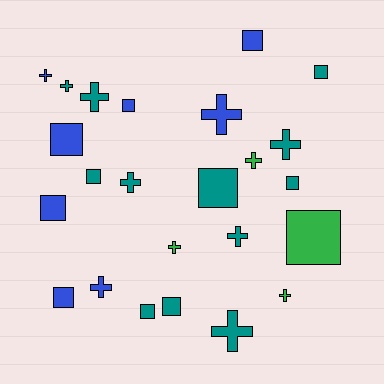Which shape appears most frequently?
Square, with 12 objects.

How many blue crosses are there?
There are 3 blue crosses.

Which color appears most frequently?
Teal, with 12 objects.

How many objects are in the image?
There are 24 objects.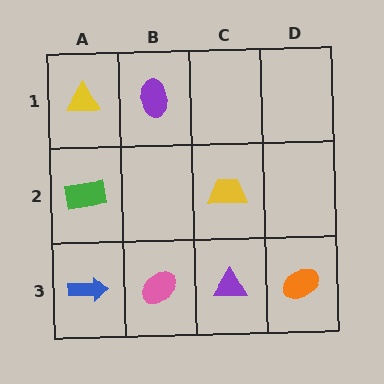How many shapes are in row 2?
2 shapes.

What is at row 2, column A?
A green rectangle.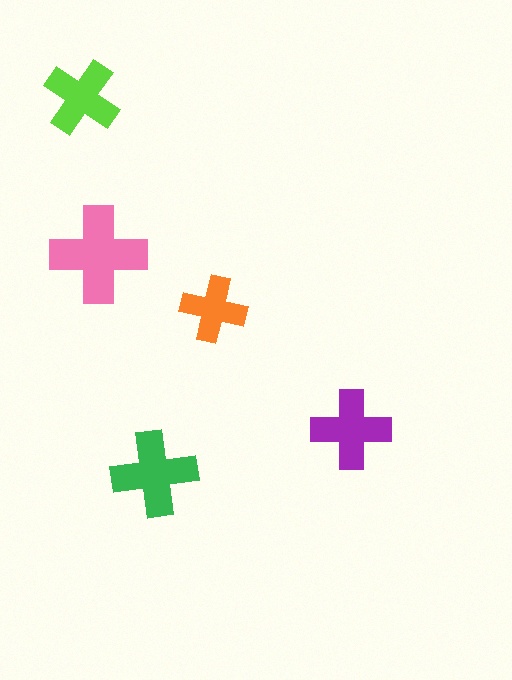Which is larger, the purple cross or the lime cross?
The purple one.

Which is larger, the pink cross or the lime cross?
The pink one.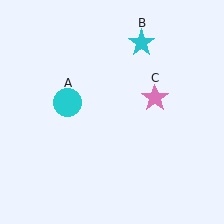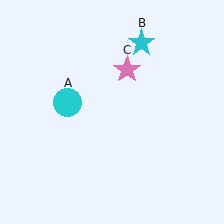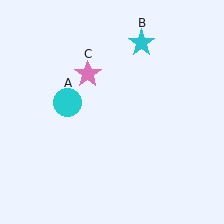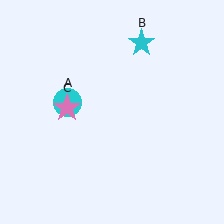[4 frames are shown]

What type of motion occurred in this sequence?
The pink star (object C) rotated counterclockwise around the center of the scene.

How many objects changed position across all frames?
1 object changed position: pink star (object C).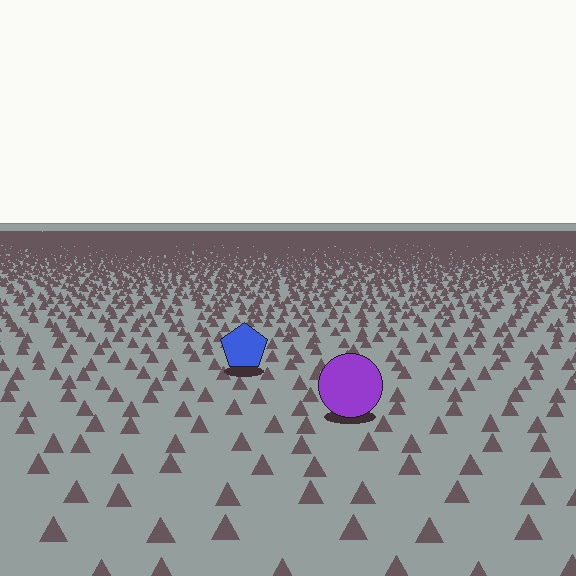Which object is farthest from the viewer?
The blue pentagon is farthest from the viewer. It appears smaller and the ground texture around it is denser.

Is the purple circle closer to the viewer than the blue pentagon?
Yes. The purple circle is closer — you can tell from the texture gradient: the ground texture is coarser near it.